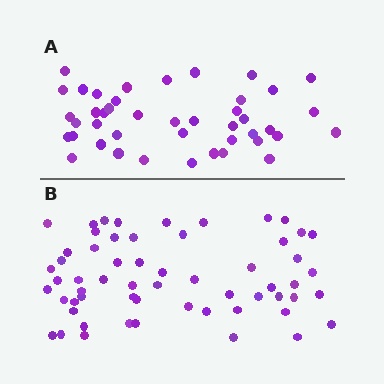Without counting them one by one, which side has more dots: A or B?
Region B (the bottom region) has more dots.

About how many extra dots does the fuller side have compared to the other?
Region B has approximately 15 more dots than region A.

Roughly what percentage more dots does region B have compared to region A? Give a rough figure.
About 35% more.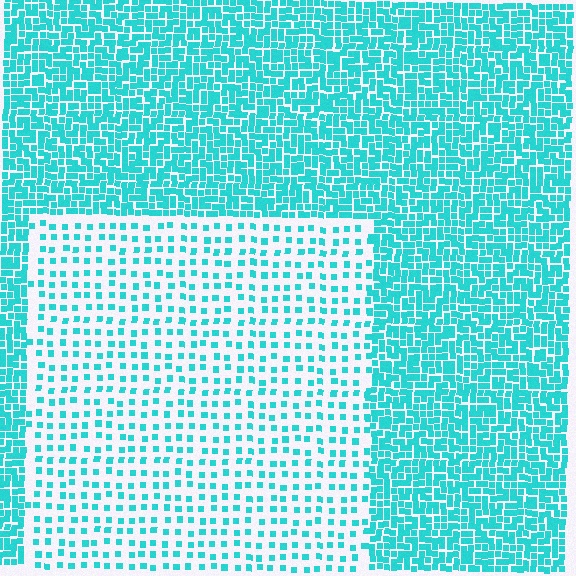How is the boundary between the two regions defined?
The boundary is defined by a change in element density (approximately 2.8x ratio). All elements are the same color, size, and shape.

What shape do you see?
I see a rectangle.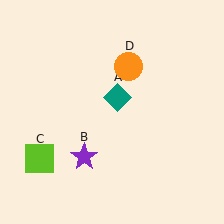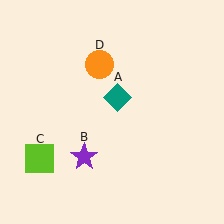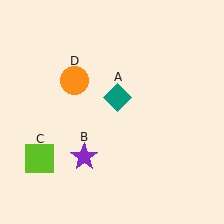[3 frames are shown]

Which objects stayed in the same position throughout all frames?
Teal diamond (object A) and purple star (object B) and lime square (object C) remained stationary.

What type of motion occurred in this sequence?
The orange circle (object D) rotated counterclockwise around the center of the scene.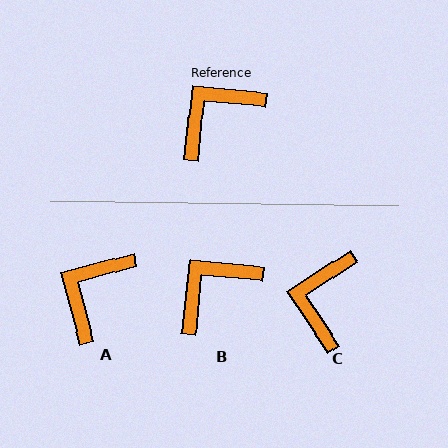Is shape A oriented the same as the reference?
No, it is off by about 21 degrees.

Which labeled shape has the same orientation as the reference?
B.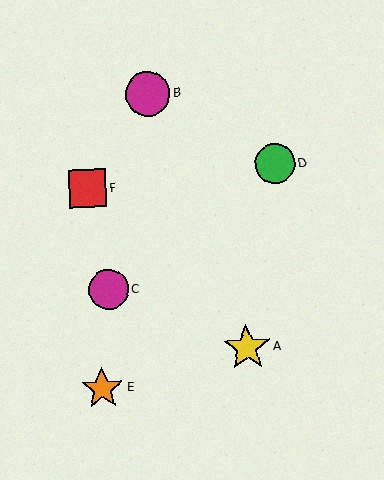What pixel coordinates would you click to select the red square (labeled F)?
Click at (88, 188) to select the red square F.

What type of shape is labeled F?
Shape F is a red square.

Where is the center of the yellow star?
The center of the yellow star is at (247, 348).